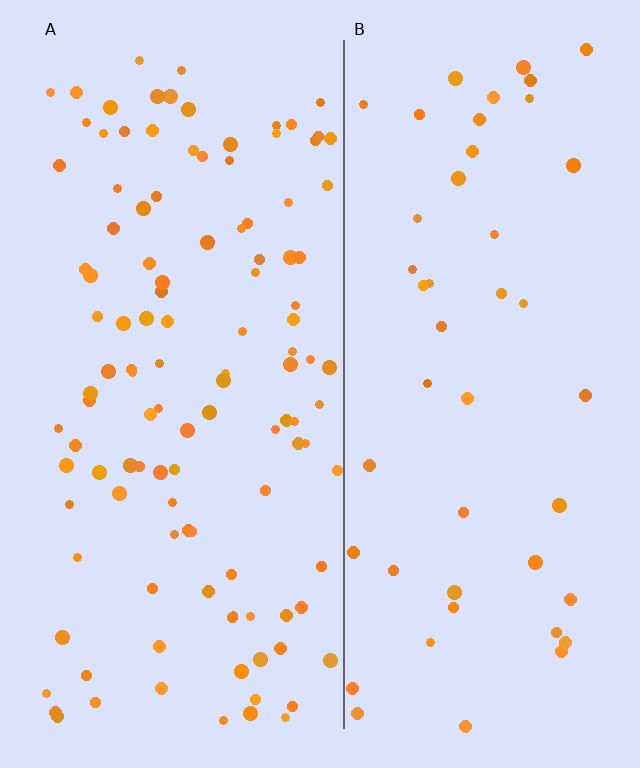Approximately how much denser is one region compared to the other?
Approximately 2.5× — region A over region B.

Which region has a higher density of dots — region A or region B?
A (the left).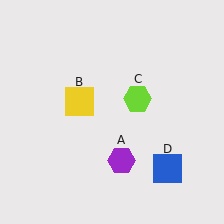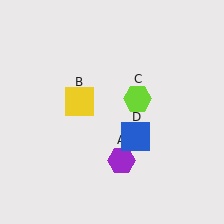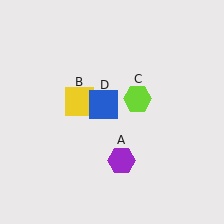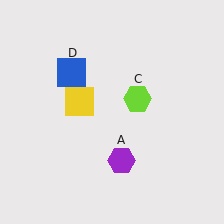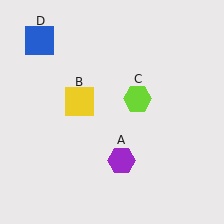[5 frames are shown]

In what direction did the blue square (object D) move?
The blue square (object D) moved up and to the left.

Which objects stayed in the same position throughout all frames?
Purple hexagon (object A) and yellow square (object B) and lime hexagon (object C) remained stationary.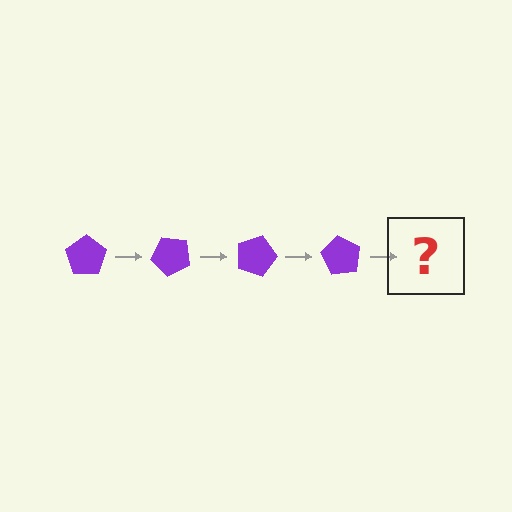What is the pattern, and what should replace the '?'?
The pattern is that the pentagon rotates 45 degrees each step. The '?' should be a purple pentagon rotated 180 degrees.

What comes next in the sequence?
The next element should be a purple pentagon rotated 180 degrees.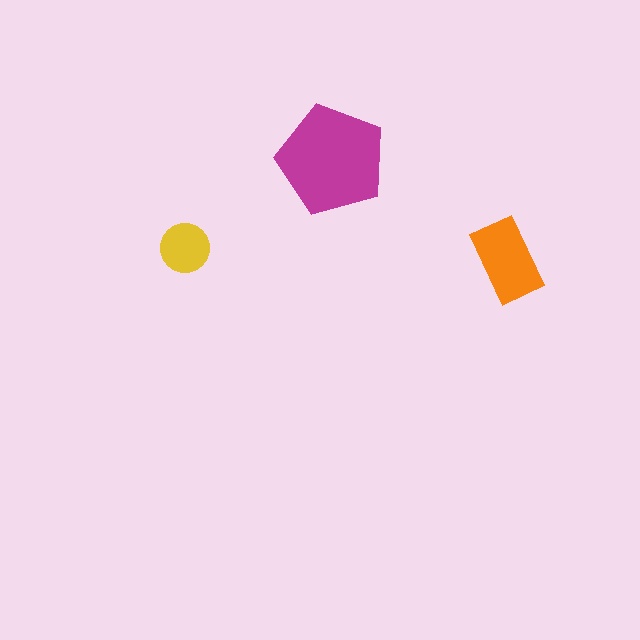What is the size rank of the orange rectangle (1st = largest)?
2nd.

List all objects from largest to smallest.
The magenta pentagon, the orange rectangle, the yellow circle.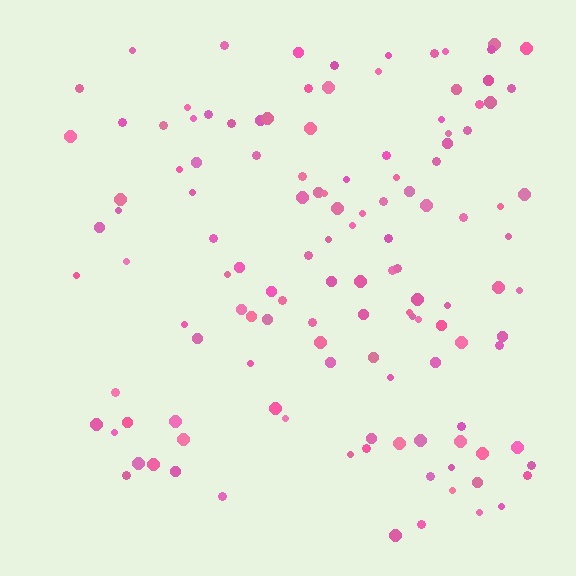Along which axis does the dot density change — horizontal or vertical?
Horizontal.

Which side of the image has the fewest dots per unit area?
The left.